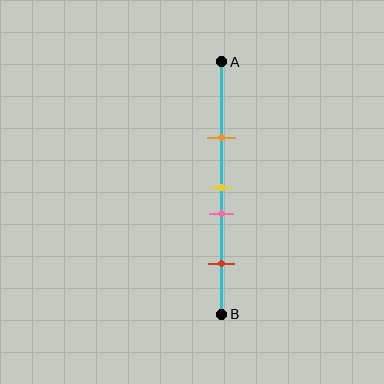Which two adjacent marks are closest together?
The yellow and pink marks are the closest adjacent pair.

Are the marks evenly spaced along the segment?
No, the marks are not evenly spaced.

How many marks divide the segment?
There are 4 marks dividing the segment.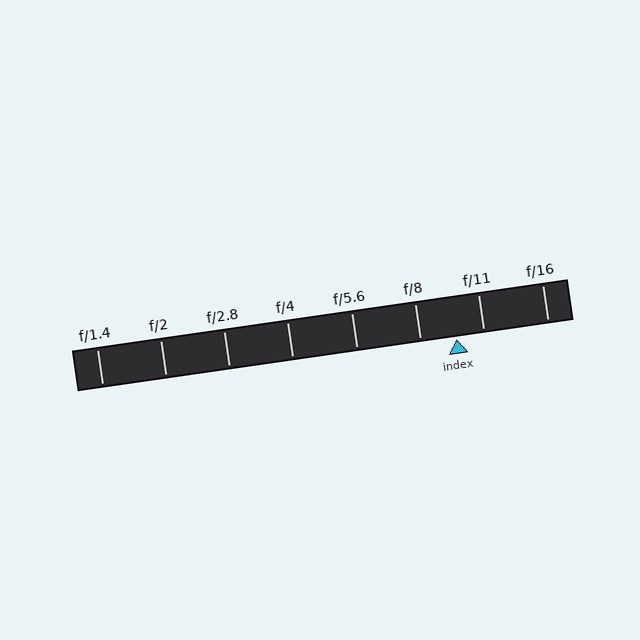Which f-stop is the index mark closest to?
The index mark is closest to f/11.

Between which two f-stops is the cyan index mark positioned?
The index mark is between f/8 and f/11.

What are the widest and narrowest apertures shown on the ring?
The widest aperture shown is f/1.4 and the narrowest is f/16.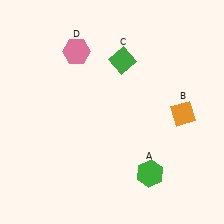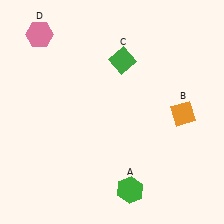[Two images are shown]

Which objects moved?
The objects that moved are: the green hexagon (A), the pink hexagon (D).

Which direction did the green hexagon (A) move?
The green hexagon (A) moved left.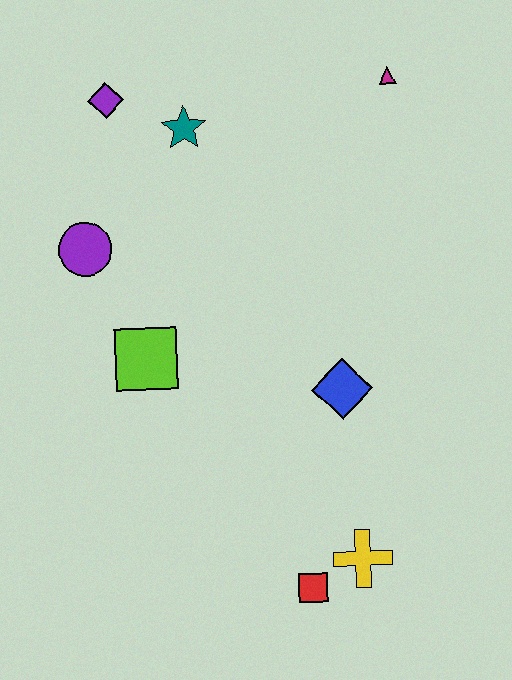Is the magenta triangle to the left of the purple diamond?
No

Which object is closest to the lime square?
The purple circle is closest to the lime square.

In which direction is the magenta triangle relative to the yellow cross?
The magenta triangle is above the yellow cross.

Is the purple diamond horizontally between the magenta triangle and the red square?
No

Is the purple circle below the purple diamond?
Yes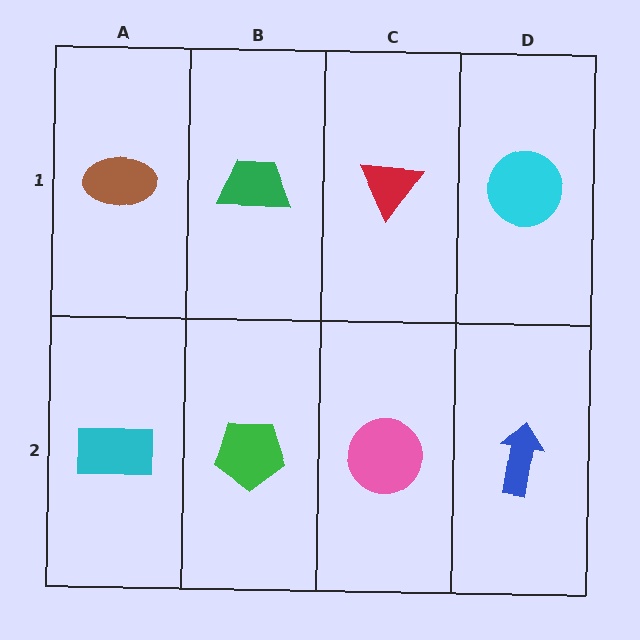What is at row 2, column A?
A cyan rectangle.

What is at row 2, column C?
A pink circle.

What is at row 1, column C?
A red triangle.